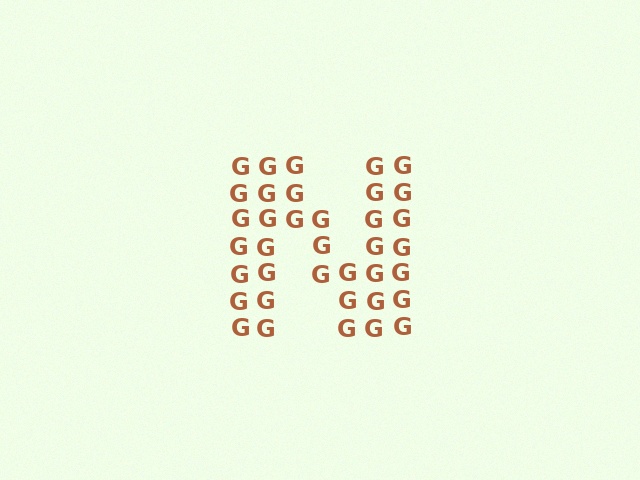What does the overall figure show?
The overall figure shows the letter N.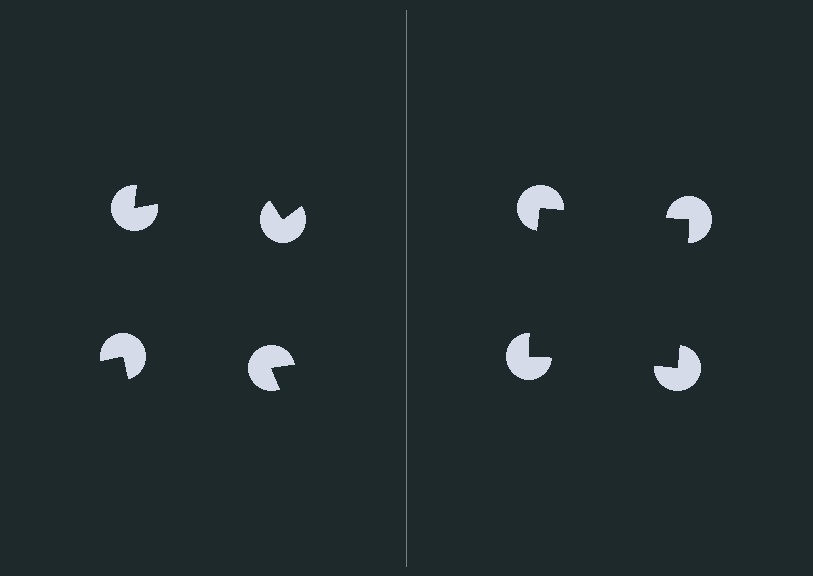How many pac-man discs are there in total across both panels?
8 — 4 on each side.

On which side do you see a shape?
An illusory square appears on the right side. On the left side the wedge cuts are rotated, so no coherent shape forms.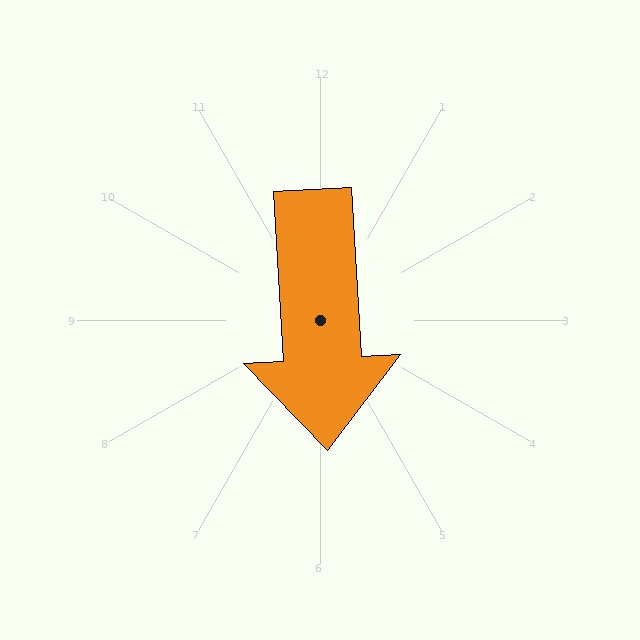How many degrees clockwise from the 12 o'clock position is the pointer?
Approximately 177 degrees.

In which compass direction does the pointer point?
South.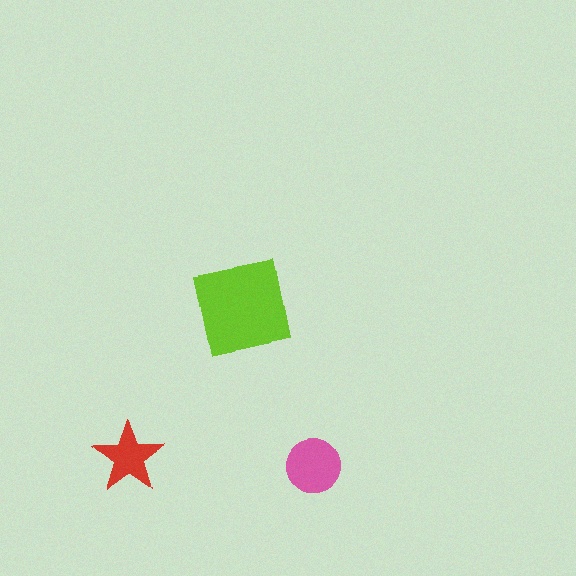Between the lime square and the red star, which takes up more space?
The lime square.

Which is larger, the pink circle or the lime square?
The lime square.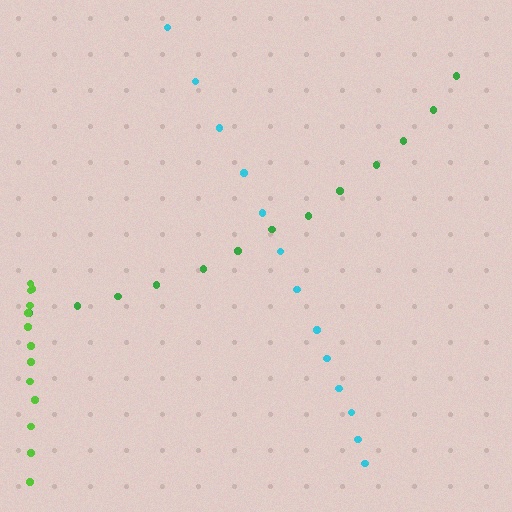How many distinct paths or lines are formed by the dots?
There are 3 distinct paths.